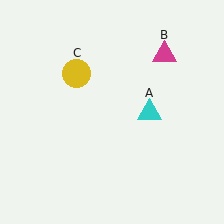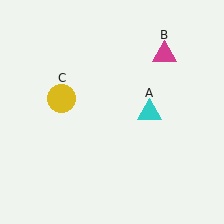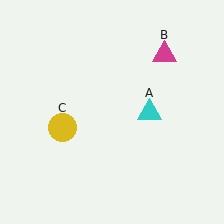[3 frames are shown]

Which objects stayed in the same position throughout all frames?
Cyan triangle (object A) and magenta triangle (object B) remained stationary.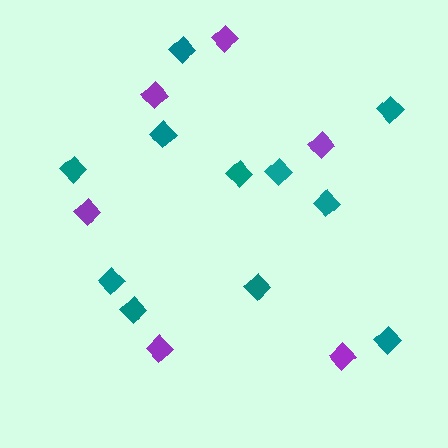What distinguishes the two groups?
There are 2 groups: one group of purple diamonds (6) and one group of teal diamonds (11).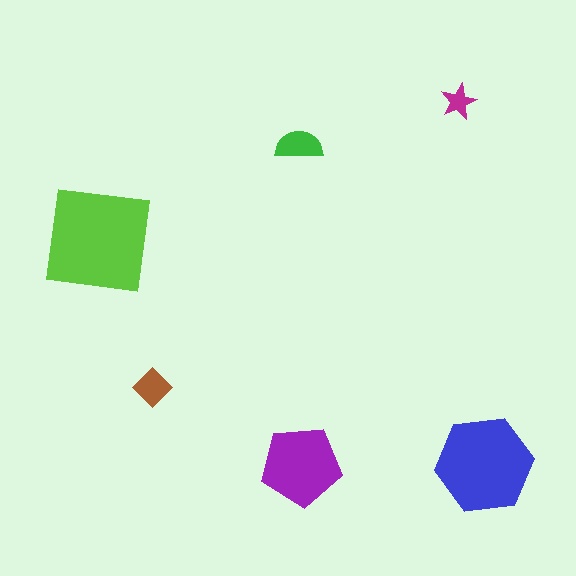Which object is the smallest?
The magenta star.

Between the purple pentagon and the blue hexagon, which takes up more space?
The blue hexagon.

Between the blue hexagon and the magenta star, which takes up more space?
The blue hexagon.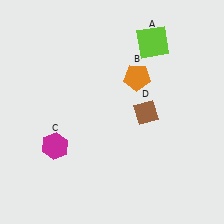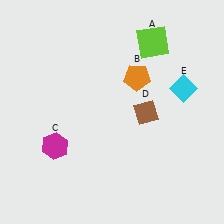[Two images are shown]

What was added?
A cyan diamond (E) was added in Image 2.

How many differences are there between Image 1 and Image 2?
There is 1 difference between the two images.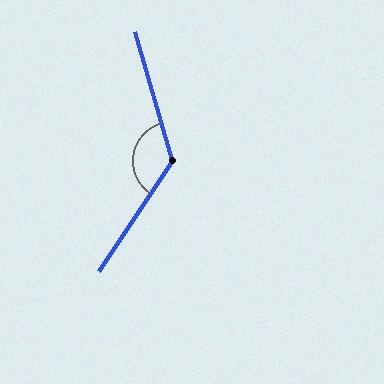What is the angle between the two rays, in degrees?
Approximately 130 degrees.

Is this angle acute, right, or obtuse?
It is obtuse.